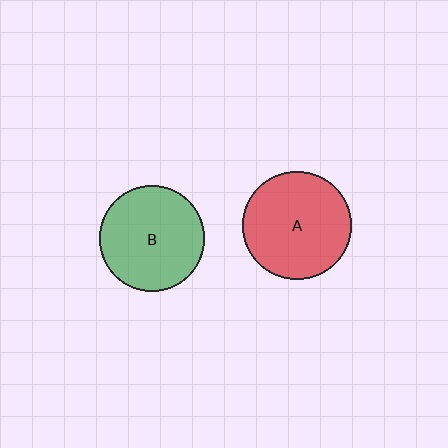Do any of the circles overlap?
No, none of the circles overlap.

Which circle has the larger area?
Circle A (red).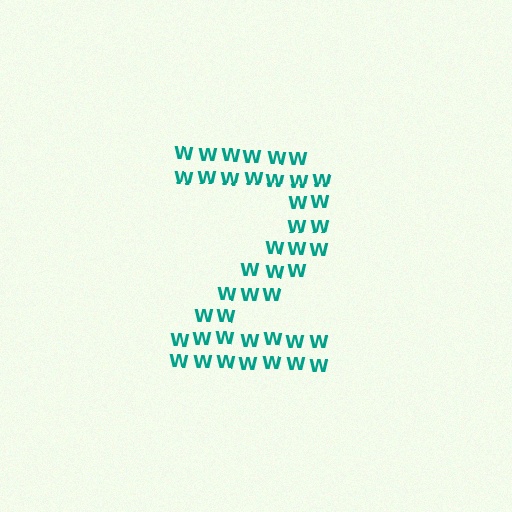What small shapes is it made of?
It is made of small letter W's.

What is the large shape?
The large shape is the digit 2.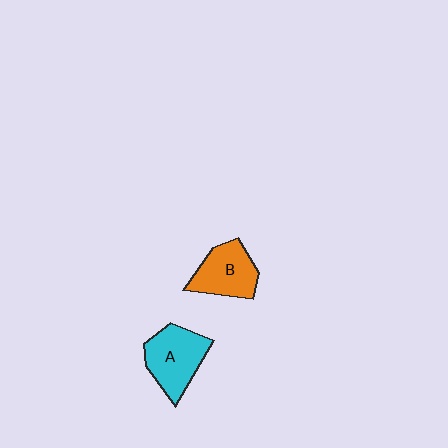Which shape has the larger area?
Shape A (cyan).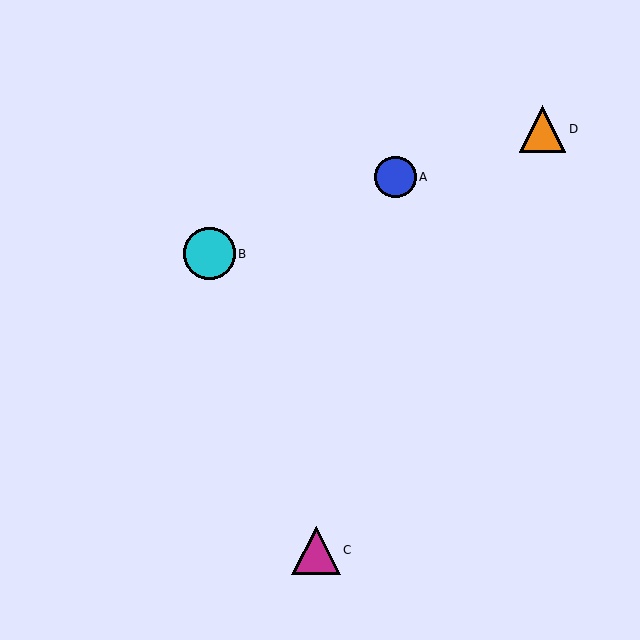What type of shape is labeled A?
Shape A is a blue circle.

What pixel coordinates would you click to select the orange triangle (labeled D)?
Click at (542, 129) to select the orange triangle D.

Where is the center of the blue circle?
The center of the blue circle is at (396, 177).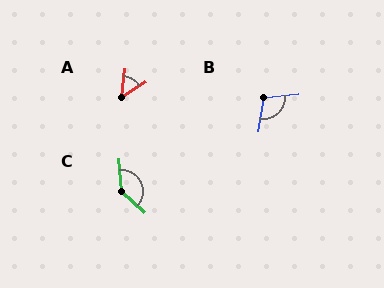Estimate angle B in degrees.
Approximately 105 degrees.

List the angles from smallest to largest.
A (52°), B (105°), C (136°).